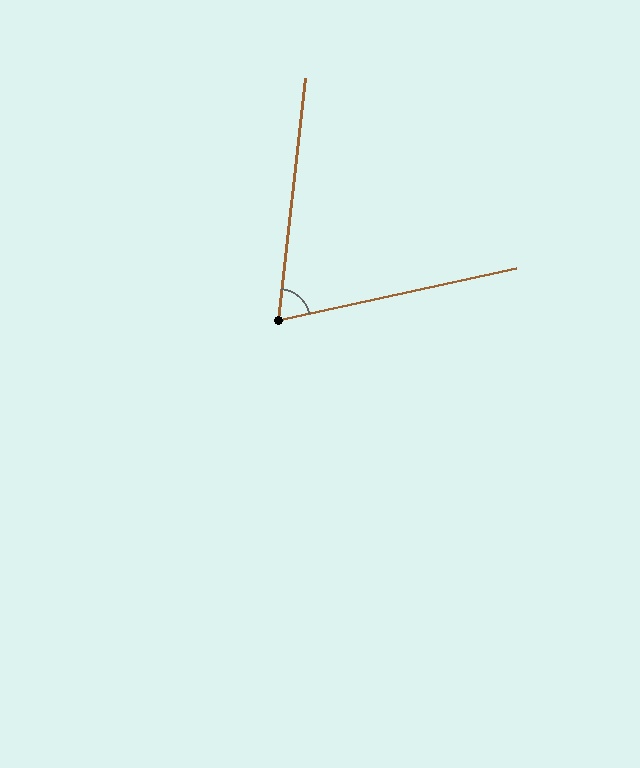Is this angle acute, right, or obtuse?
It is acute.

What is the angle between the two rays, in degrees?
Approximately 71 degrees.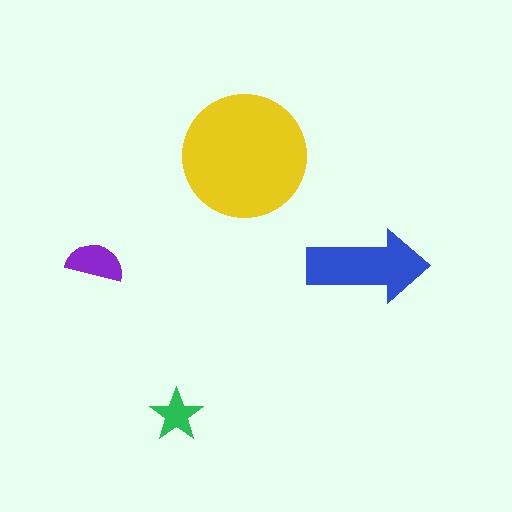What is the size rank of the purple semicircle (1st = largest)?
3rd.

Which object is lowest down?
The green star is bottommost.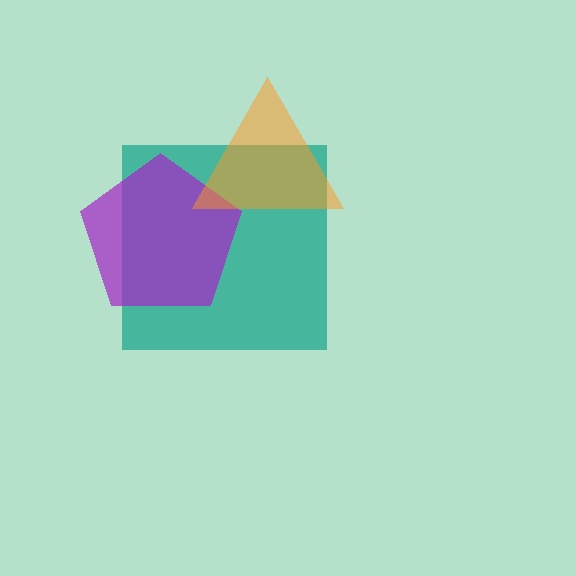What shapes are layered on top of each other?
The layered shapes are: a teal square, a purple pentagon, an orange triangle.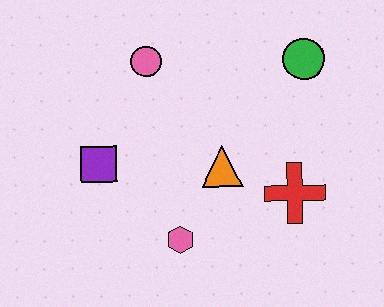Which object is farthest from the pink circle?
The red cross is farthest from the pink circle.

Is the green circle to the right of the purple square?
Yes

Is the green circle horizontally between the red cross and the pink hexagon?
No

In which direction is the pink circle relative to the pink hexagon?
The pink circle is above the pink hexagon.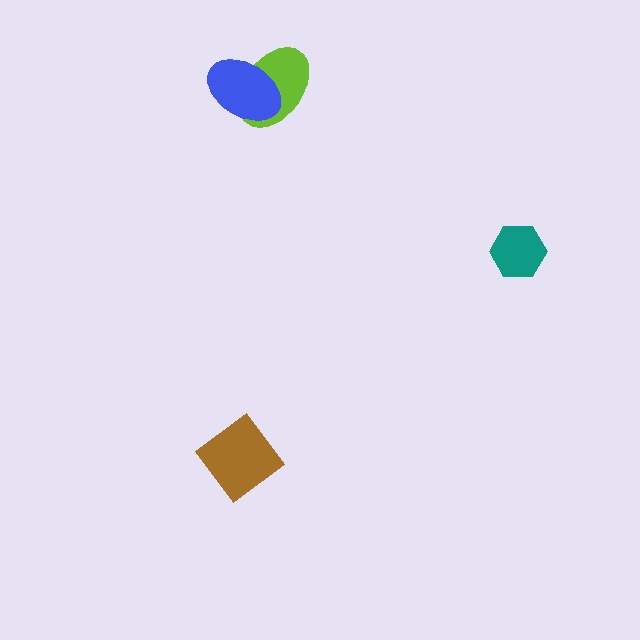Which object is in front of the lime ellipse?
The blue ellipse is in front of the lime ellipse.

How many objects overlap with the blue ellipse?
1 object overlaps with the blue ellipse.